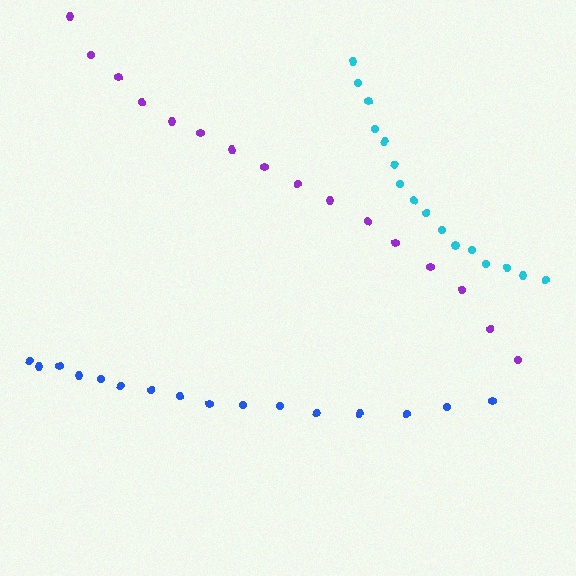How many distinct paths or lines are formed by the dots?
There are 3 distinct paths.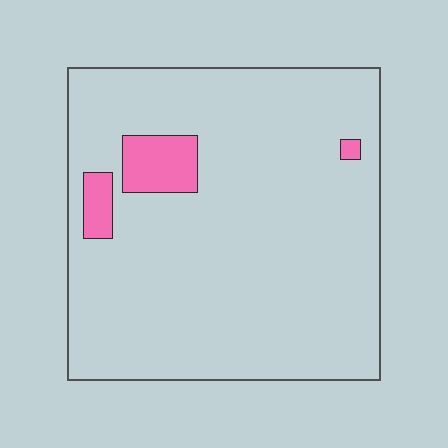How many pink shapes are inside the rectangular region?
3.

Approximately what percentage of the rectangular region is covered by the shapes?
Approximately 5%.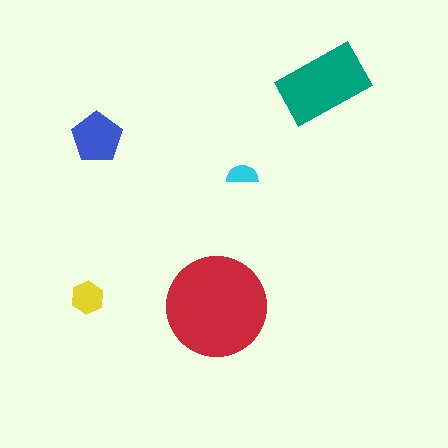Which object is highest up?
The teal rectangle is topmost.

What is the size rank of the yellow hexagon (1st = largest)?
4th.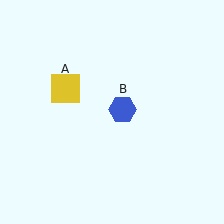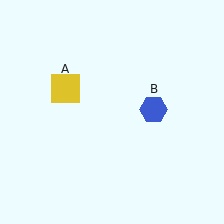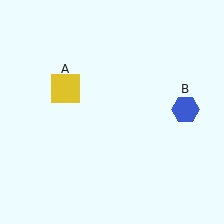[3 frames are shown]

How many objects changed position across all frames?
1 object changed position: blue hexagon (object B).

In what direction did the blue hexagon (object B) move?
The blue hexagon (object B) moved right.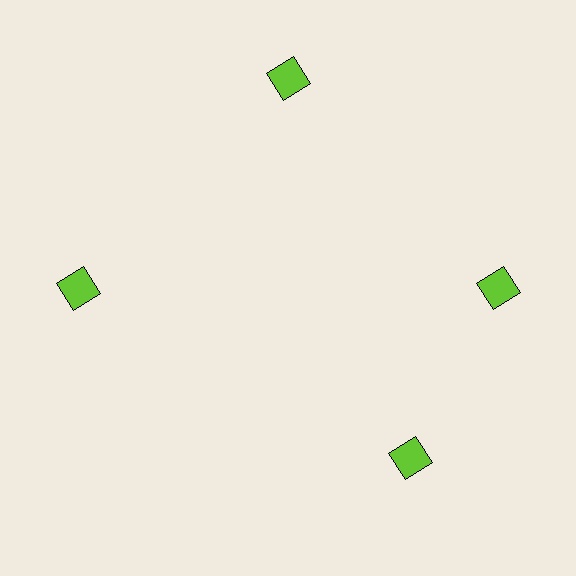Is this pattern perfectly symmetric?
No. The 4 lime diamonds are arranged in a ring, but one element near the 6 o'clock position is rotated out of alignment along the ring, breaking the 4-fold rotational symmetry.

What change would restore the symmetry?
The symmetry would be restored by rotating it back into even spacing with its neighbors so that all 4 diamonds sit at equal angles and equal distance from the center.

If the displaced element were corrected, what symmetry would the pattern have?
It would have 4-fold rotational symmetry — the pattern would map onto itself every 90 degrees.